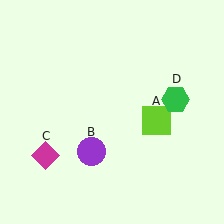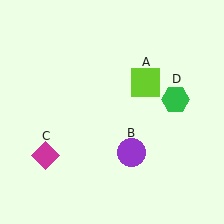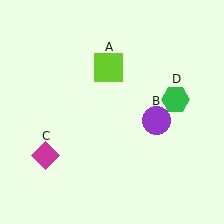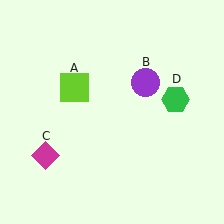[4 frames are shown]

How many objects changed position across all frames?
2 objects changed position: lime square (object A), purple circle (object B).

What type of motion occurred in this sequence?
The lime square (object A), purple circle (object B) rotated counterclockwise around the center of the scene.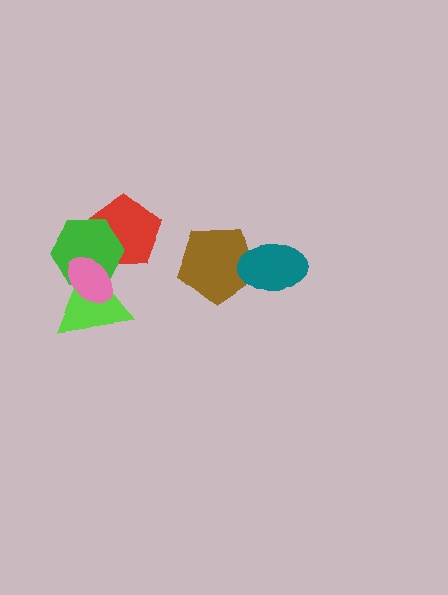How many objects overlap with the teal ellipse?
1 object overlaps with the teal ellipse.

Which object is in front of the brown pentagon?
The teal ellipse is in front of the brown pentagon.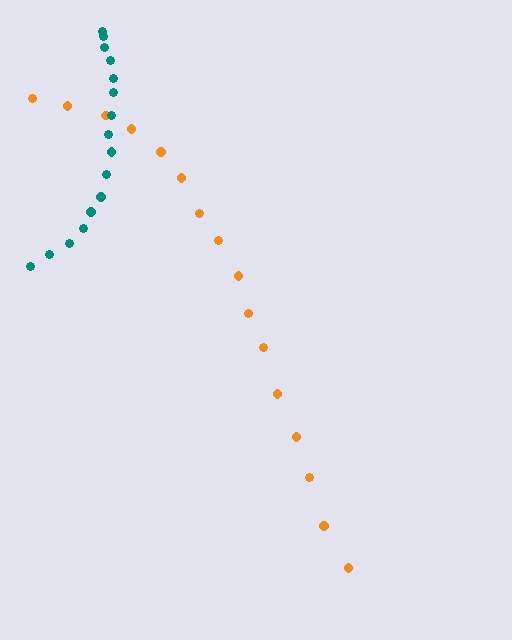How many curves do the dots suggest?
There are 2 distinct paths.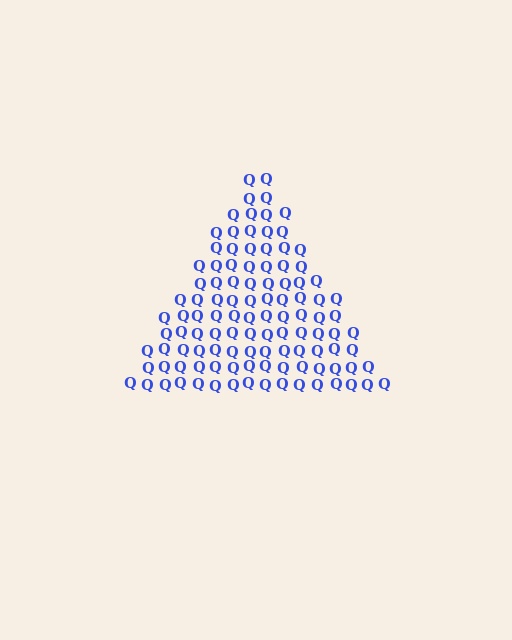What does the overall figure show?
The overall figure shows a triangle.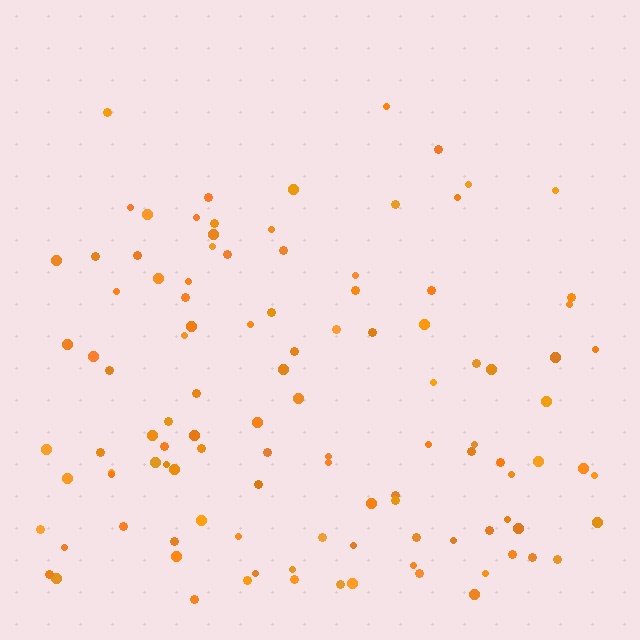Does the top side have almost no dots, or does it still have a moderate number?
Still a moderate number, just noticeably fewer than the bottom.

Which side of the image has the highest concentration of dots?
The bottom.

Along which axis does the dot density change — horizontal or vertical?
Vertical.